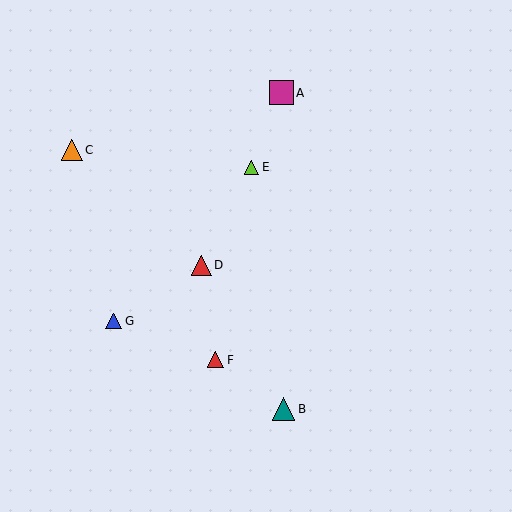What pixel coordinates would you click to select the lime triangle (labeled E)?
Click at (252, 167) to select the lime triangle E.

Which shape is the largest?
The magenta square (labeled A) is the largest.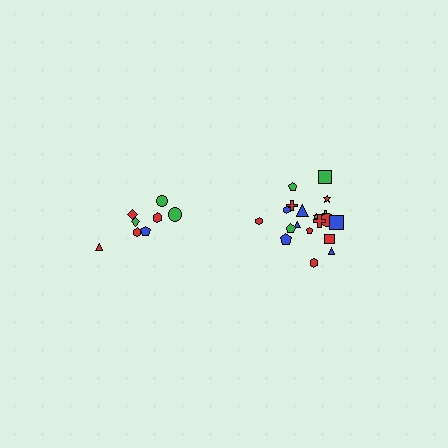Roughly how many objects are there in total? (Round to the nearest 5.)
Roughly 30 objects in total.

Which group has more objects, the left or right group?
The right group.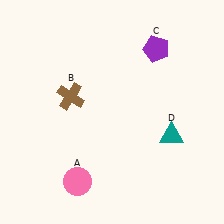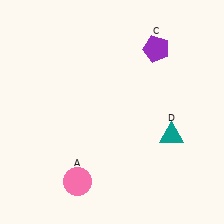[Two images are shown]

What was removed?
The brown cross (B) was removed in Image 2.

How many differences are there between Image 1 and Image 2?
There is 1 difference between the two images.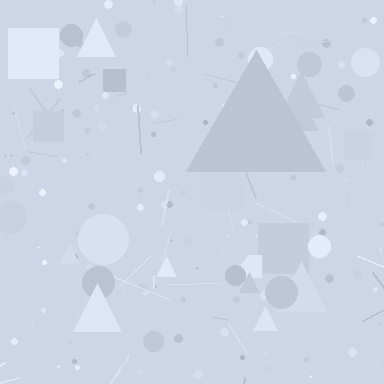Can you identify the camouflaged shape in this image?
The camouflaged shape is a triangle.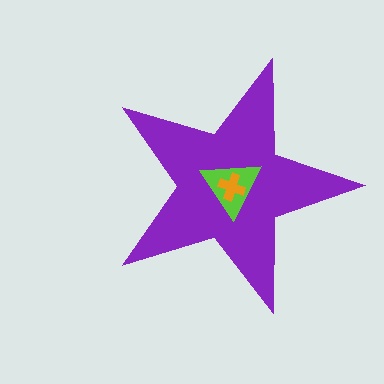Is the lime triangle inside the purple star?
Yes.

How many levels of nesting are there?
3.